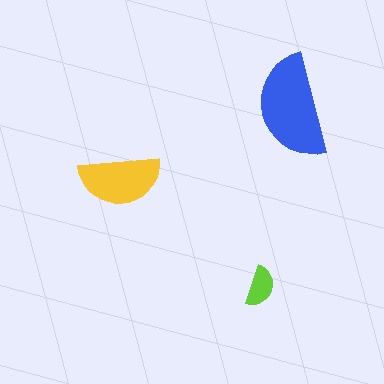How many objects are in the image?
There are 3 objects in the image.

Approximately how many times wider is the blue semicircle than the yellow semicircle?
About 1.5 times wider.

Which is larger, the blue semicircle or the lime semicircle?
The blue one.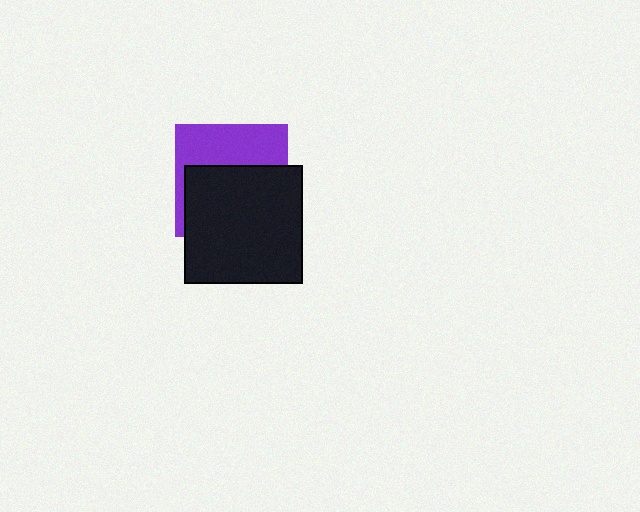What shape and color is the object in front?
The object in front is a black square.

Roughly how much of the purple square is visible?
A small part of it is visible (roughly 41%).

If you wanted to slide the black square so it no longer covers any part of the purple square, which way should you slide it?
Slide it down — that is the most direct way to separate the two shapes.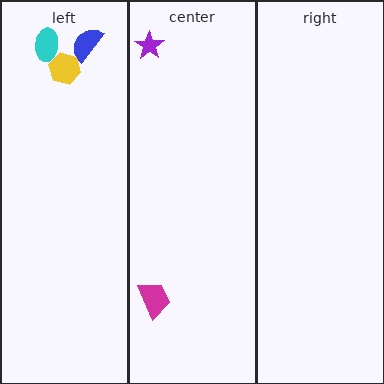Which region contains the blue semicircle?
The left region.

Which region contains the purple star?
The center region.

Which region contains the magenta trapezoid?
The center region.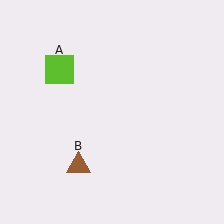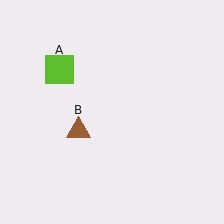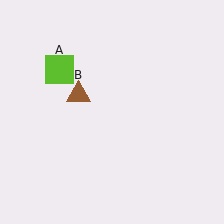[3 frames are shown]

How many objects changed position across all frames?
1 object changed position: brown triangle (object B).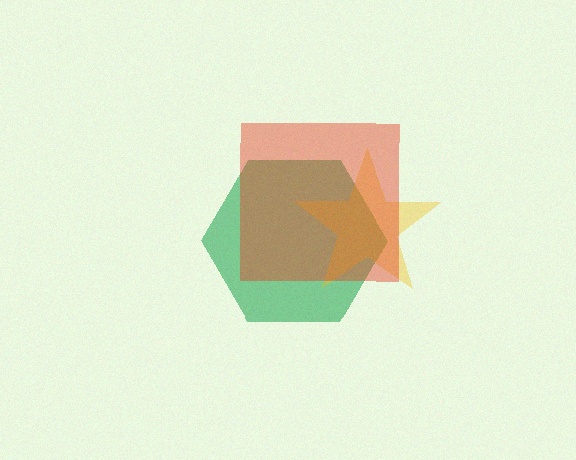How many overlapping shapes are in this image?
There are 3 overlapping shapes in the image.